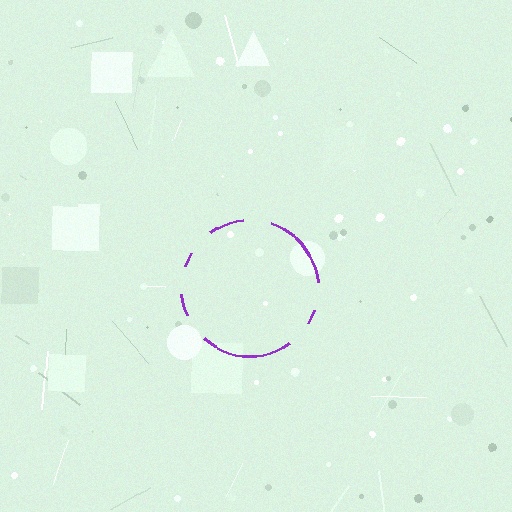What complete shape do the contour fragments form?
The contour fragments form a circle.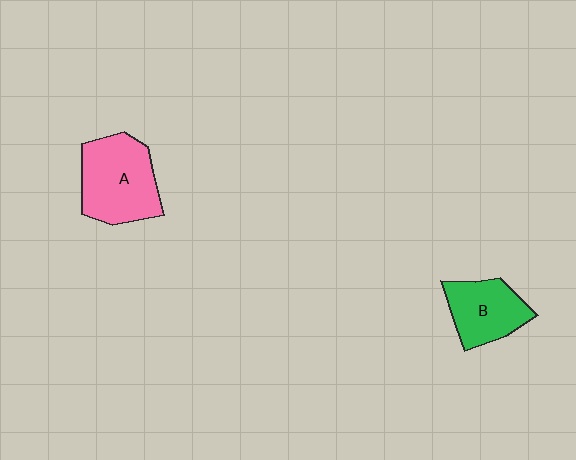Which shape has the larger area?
Shape A (pink).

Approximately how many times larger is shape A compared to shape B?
Approximately 1.4 times.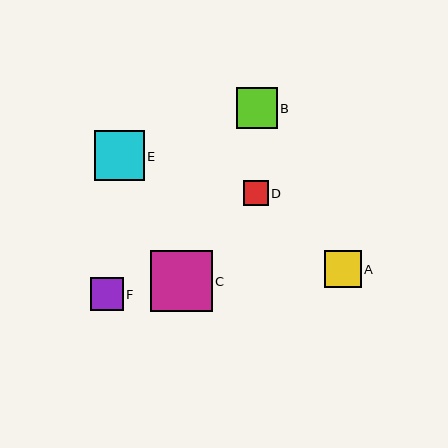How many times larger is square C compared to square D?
Square C is approximately 2.5 times the size of square D.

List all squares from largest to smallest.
From largest to smallest: C, E, B, A, F, D.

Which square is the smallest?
Square D is the smallest with a size of approximately 25 pixels.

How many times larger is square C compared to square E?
Square C is approximately 1.2 times the size of square E.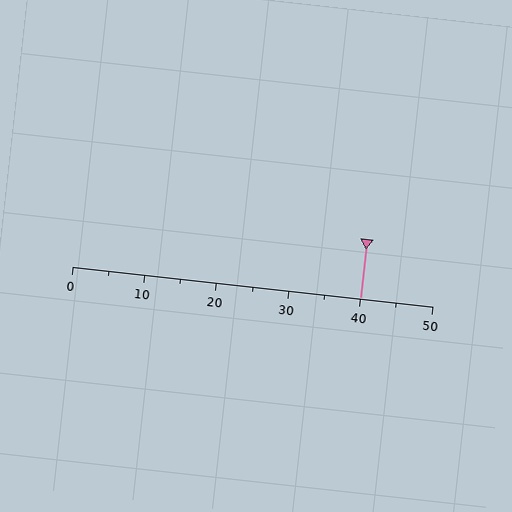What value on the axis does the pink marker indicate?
The marker indicates approximately 40.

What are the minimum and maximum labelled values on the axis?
The axis runs from 0 to 50.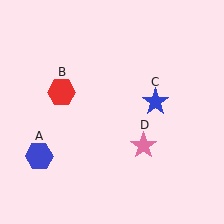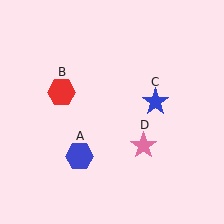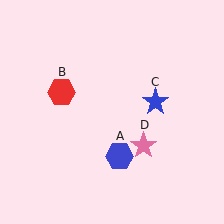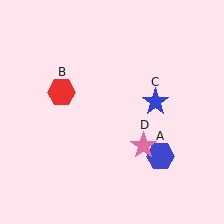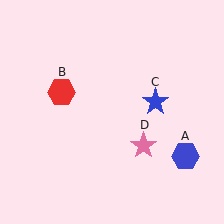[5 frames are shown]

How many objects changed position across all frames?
1 object changed position: blue hexagon (object A).